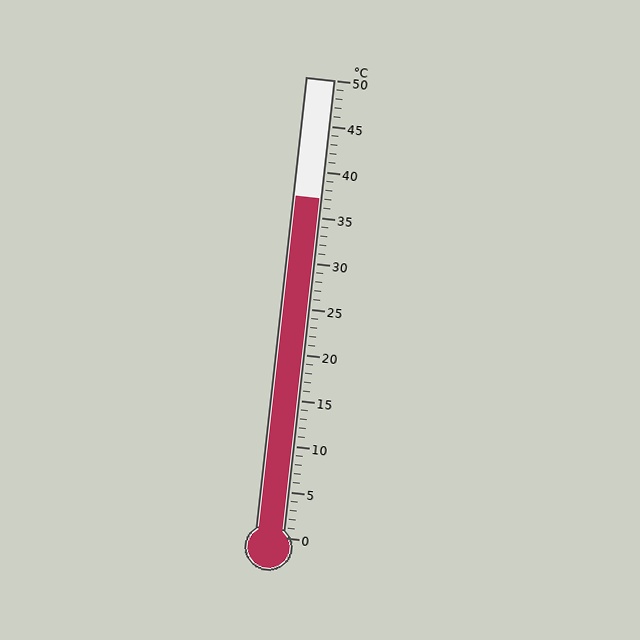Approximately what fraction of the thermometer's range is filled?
The thermometer is filled to approximately 75% of its range.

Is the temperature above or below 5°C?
The temperature is above 5°C.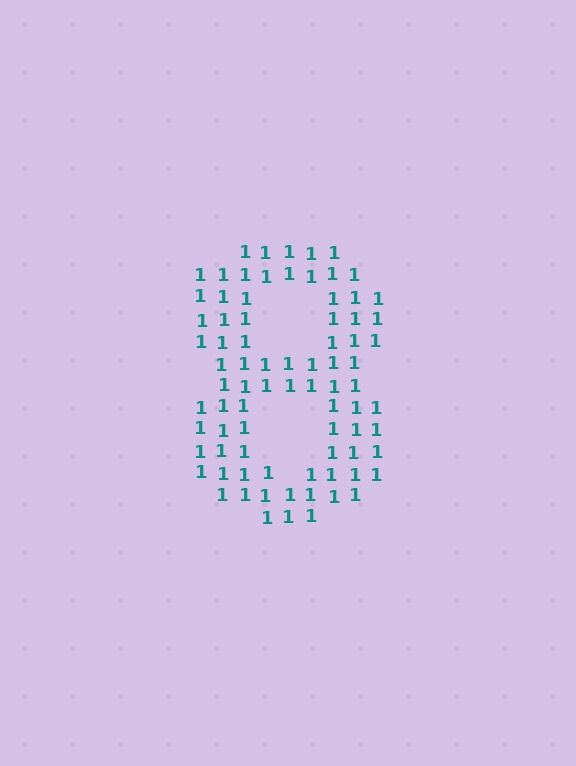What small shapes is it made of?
It is made of small digit 1's.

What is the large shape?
The large shape is the digit 8.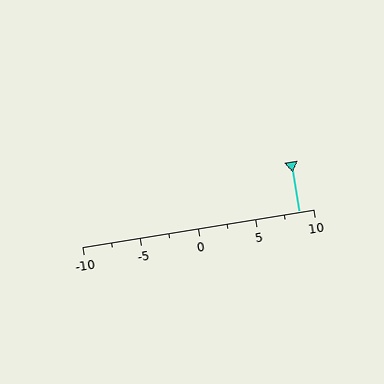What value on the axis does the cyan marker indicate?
The marker indicates approximately 8.8.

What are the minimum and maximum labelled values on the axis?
The axis runs from -10 to 10.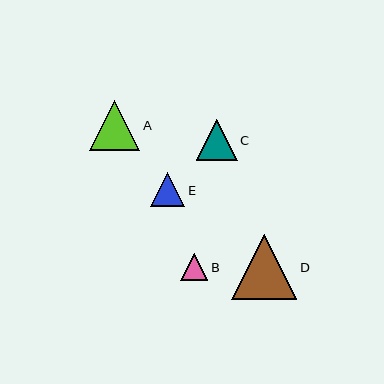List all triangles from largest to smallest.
From largest to smallest: D, A, C, E, B.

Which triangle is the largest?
Triangle D is the largest with a size of approximately 65 pixels.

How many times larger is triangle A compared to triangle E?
Triangle A is approximately 1.5 times the size of triangle E.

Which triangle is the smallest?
Triangle B is the smallest with a size of approximately 27 pixels.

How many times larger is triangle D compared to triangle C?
Triangle D is approximately 1.6 times the size of triangle C.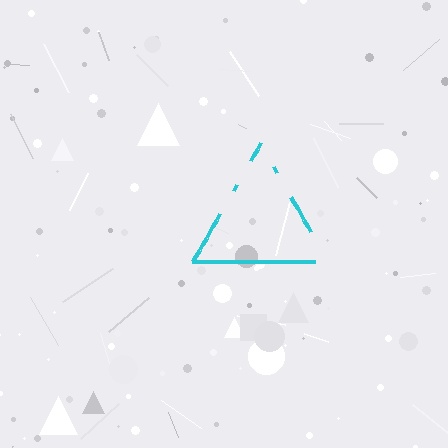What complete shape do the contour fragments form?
The contour fragments form a triangle.